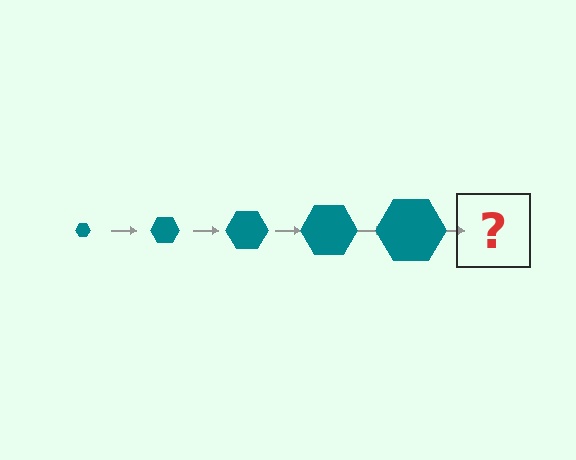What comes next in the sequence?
The next element should be a teal hexagon, larger than the previous one.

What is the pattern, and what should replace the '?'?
The pattern is that the hexagon gets progressively larger each step. The '?' should be a teal hexagon, larger than the previous one.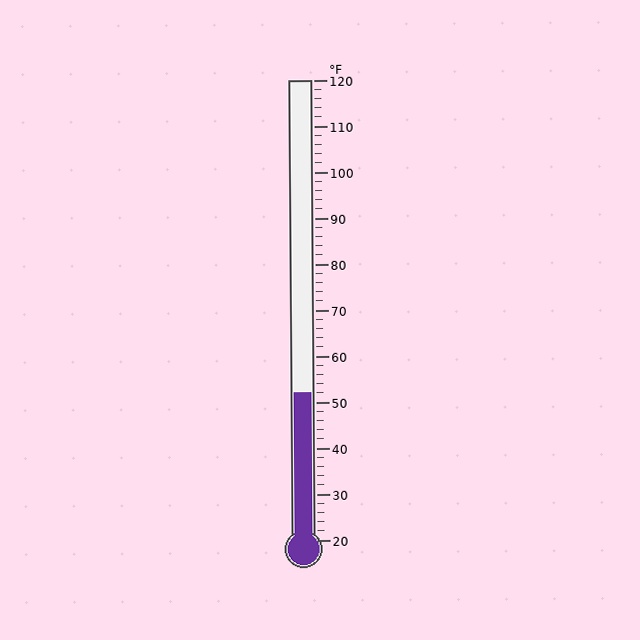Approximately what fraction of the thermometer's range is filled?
The thermometer is filled to approximately 30% of its range.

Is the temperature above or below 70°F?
The temperature is below 70°F.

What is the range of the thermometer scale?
The thermometer scale ranges from 20°F to 120°F.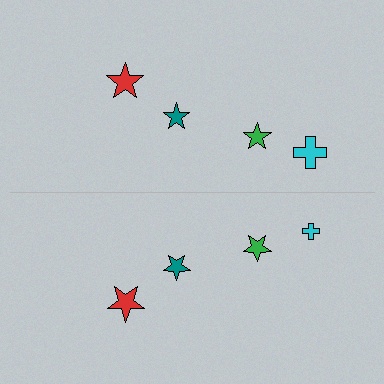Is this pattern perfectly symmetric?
No, the pattern is not perfectly symmetric. The cyan cross on the bottom side has a different size than its mirror counterpart.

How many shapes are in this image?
There are 8 shapes in this image.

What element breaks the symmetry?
The cyan cross on the bottom side has a different size than its mirror counterpart.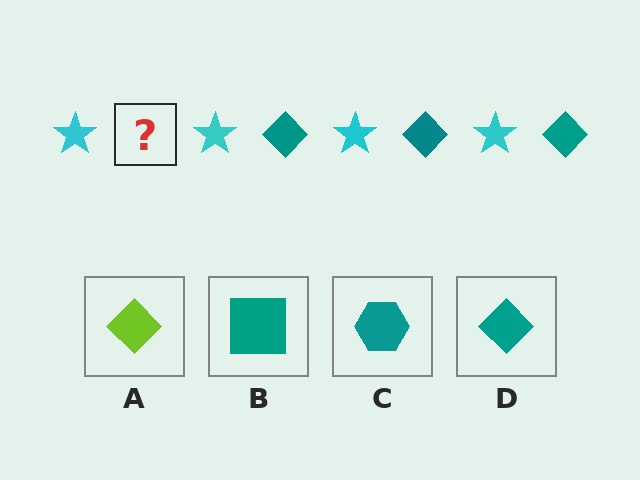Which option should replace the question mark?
Option D.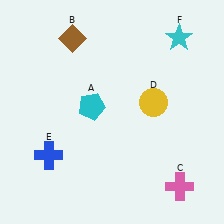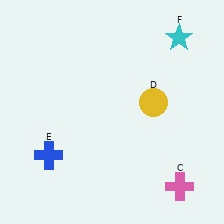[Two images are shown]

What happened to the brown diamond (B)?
The brown diamond (B) was removed in Image 2. It was in the top-left area of Image 1.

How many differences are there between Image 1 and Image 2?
There are 2 differences between the two images.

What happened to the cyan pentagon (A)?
The cyan pentagon (A) was removed in Image 2. It was in the top-left area of Image 1.